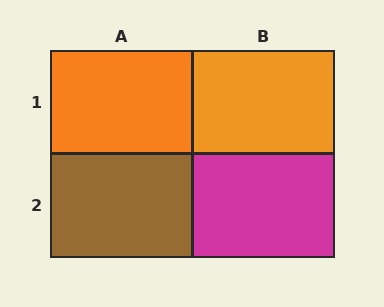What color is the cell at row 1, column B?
Orange.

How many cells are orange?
2 cells are orange.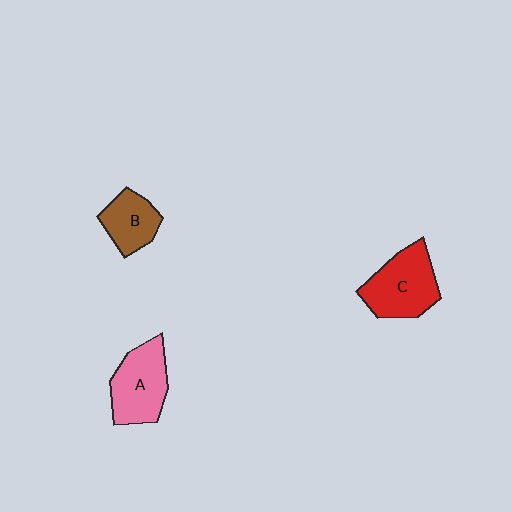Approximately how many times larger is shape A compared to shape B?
Approximately 1.5 times.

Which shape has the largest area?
Shape C (red).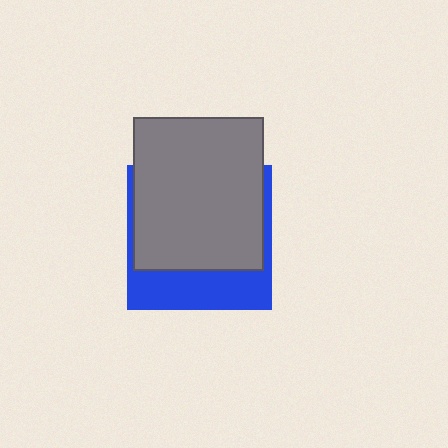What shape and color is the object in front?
The object in front is a gray rectangle.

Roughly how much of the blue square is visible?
A small part of it is visible (roughly 34%).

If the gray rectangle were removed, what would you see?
You would see the complete blue square.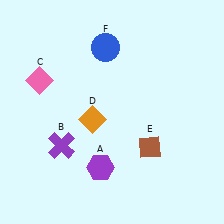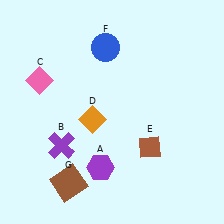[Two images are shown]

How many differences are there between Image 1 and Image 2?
There is 1 difference between the two images.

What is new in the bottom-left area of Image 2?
A brown square (G) was added in the bottom-left area of Image 2.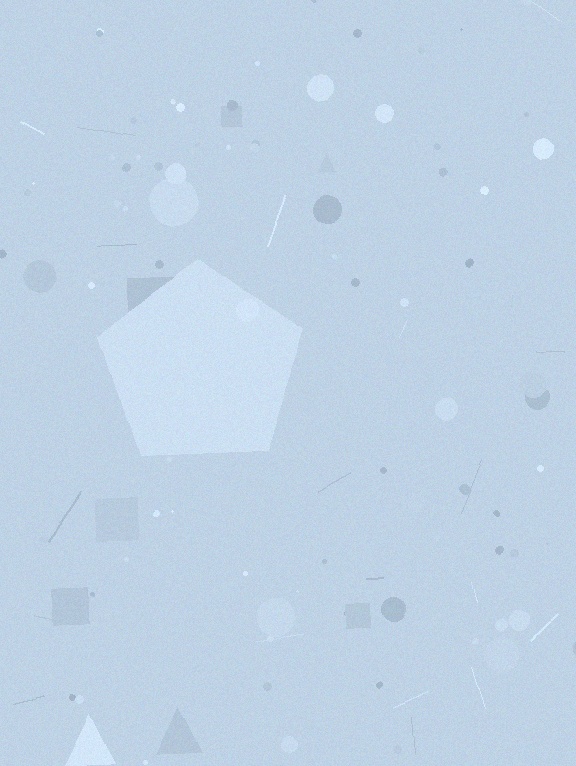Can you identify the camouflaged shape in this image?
The camouflaged shape is a pentagon.